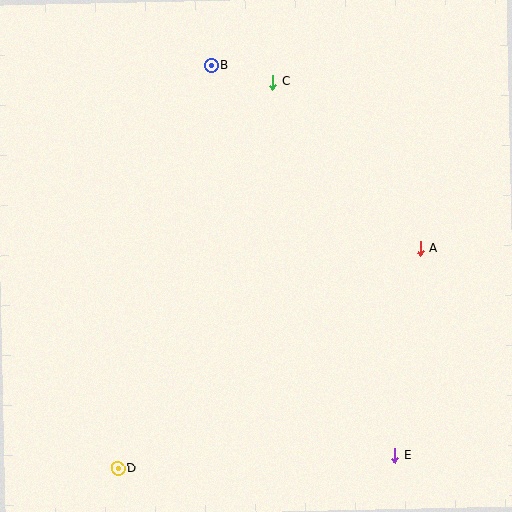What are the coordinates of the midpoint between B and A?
The midpoint between B and A is at (316, 157).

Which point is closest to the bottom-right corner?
Point E is closest to the bottom-right corner.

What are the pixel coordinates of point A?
Point A is at (420, 249).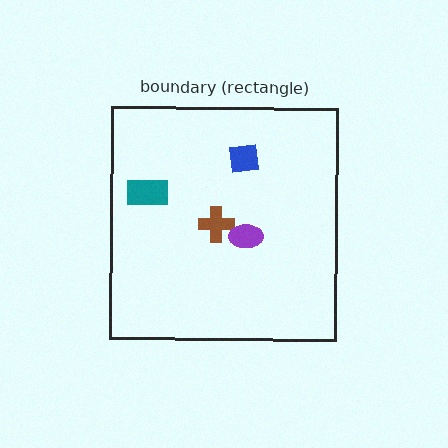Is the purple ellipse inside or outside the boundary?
Inside.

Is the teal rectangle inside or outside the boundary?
Inside.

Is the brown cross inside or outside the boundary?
Inside.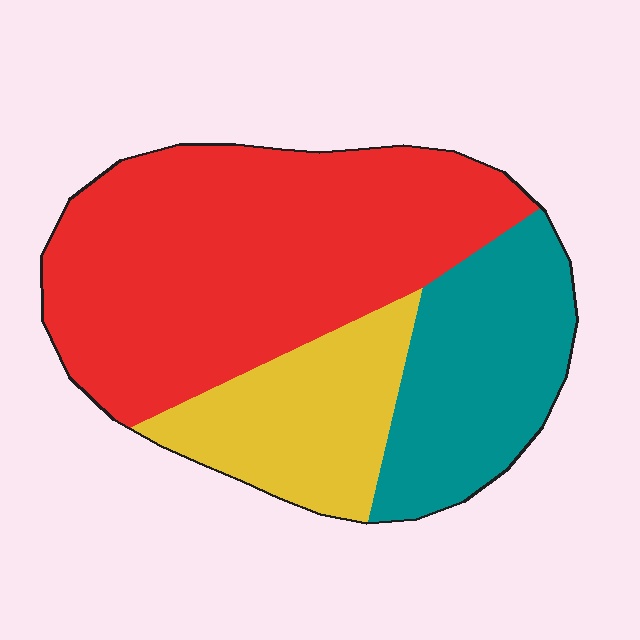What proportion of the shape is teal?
Teal takes up about one quarter (1/4) of the shape.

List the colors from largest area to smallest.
From largest to smallest: red, teal, yellow.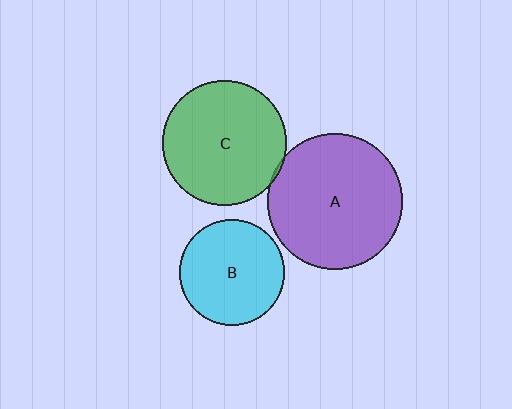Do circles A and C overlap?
Yes.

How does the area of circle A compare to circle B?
Approximately 1.7 times.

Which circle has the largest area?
Circle A (purple).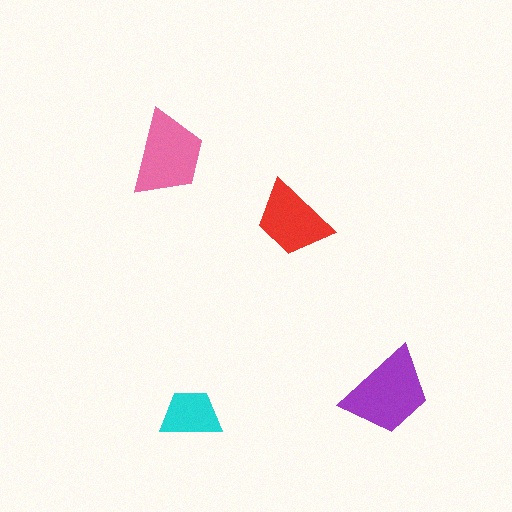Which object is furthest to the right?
The purple trapezoid is rightmost.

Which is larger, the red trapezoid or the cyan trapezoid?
The red one.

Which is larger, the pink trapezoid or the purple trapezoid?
The purple one.